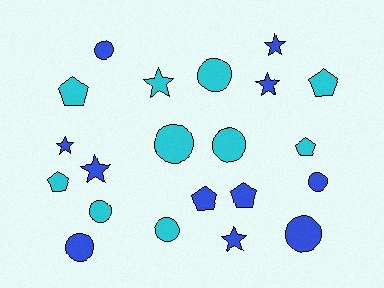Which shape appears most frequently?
Circle, with 9 objects.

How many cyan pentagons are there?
There are 4 cyan pentagons.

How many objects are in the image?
There are 21 objects.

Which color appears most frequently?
Blue, with 11 objects.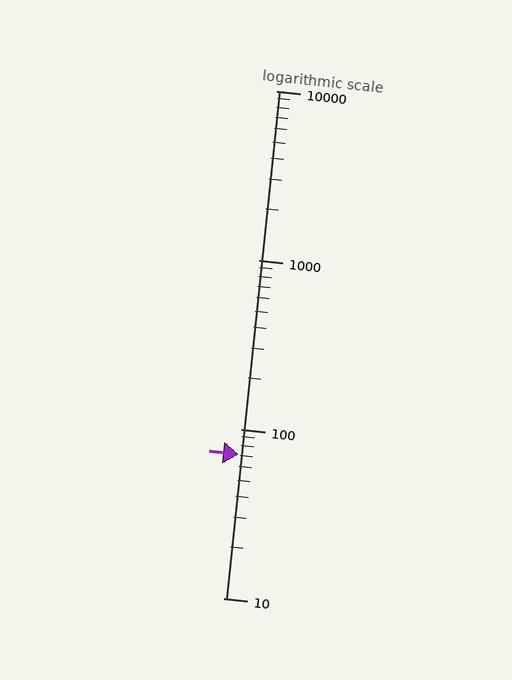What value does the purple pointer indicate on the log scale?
The pointer indicates approximately 71.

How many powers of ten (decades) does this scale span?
The scale spans 3 decades, from 10 to 10000.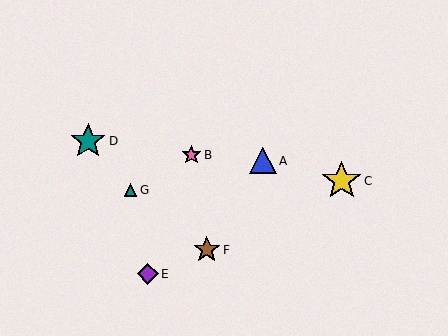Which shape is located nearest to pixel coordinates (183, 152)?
The pink star (labeled B) at (191, 155) is nearest to that location.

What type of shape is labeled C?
Shape C is a yellow star.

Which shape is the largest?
The yellow star (labeled C) is the largest.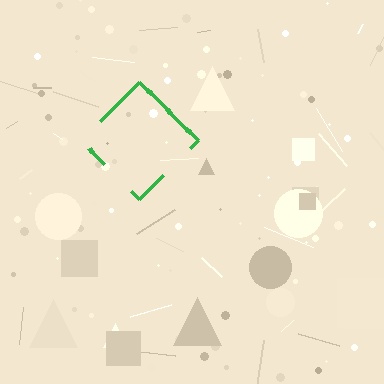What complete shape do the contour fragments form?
The contour fragments form a diamond.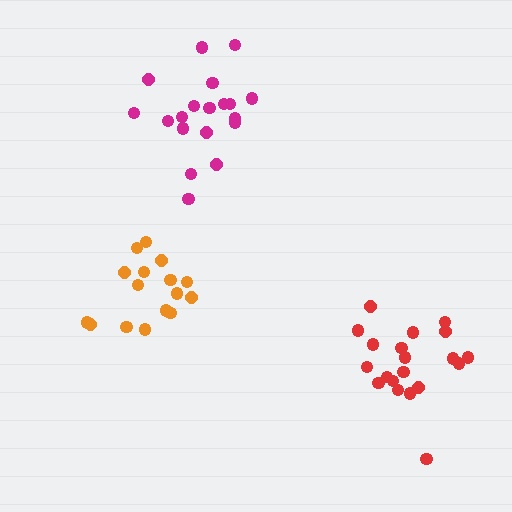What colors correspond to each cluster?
The clusters are colored: red, orange, magenta.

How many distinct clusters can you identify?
There are 3 distinct clusters.